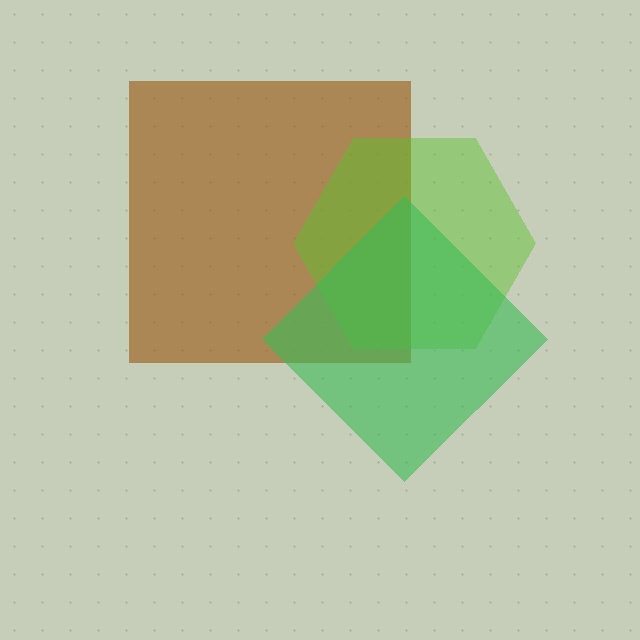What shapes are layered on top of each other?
The layered shapes are: a brown square, a lime hexagon, a green diamond.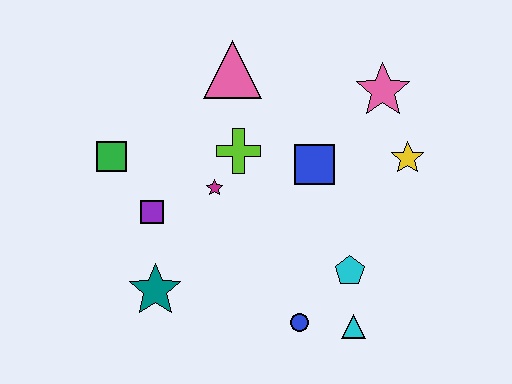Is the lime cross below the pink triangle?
Yes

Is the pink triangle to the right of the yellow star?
No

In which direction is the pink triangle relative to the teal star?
The pink triangle is above the teal star.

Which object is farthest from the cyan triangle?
The green square is farthest from the cyan triangle.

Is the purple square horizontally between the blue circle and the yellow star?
No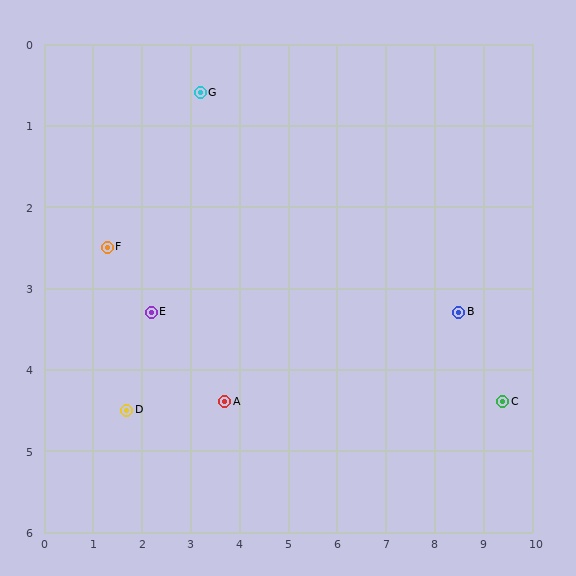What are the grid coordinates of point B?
Point B is at approximately (8.5, 3.3).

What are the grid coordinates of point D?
Point D is at approximately (1.7, 4.5).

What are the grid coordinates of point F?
Point F is at approximately (1.3, 2.5).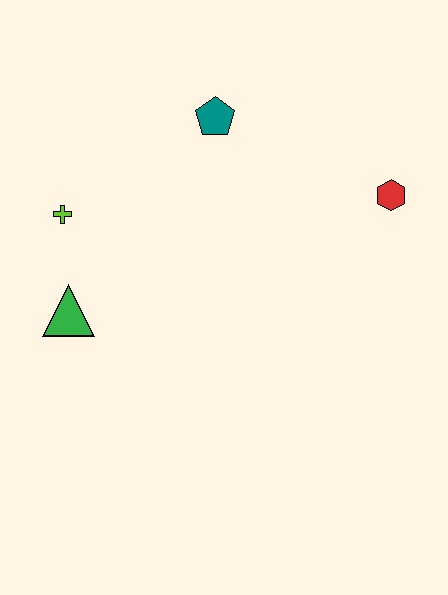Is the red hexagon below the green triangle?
No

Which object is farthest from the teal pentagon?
The green triangle is farthest from the teal pentagon.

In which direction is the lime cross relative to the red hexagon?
The lime cross is to the left of the red hexagon.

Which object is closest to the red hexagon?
The teal pentagon is closest to the red hexagon.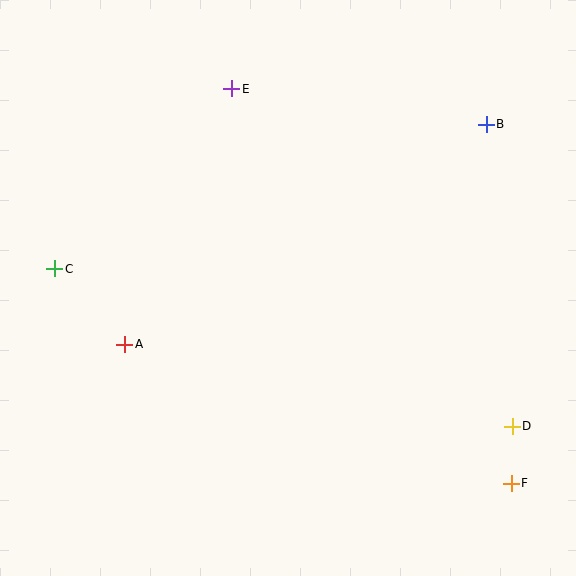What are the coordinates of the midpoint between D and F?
The midpoint between D and F is at (512, 455).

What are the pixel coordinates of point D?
Point D is at (512, 426).